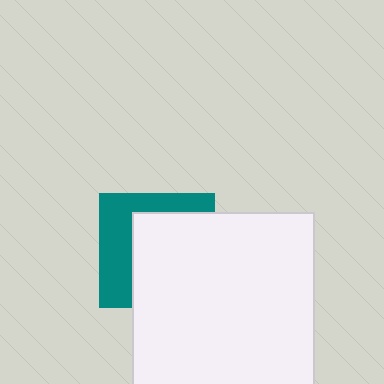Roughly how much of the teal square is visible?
A small part of it is visible (roughly 39%).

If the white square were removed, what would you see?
You would see the complete teal square.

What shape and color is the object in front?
The object in front is a white square.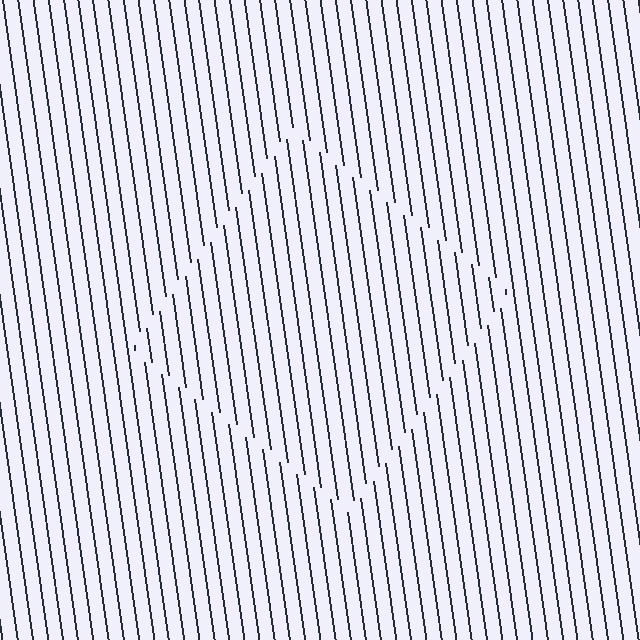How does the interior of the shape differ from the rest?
The interior of the shape contains the same grating, shifted by half a period — the contour is defined by the phase discontinuity where line-ends from the inner and outer gratings abut.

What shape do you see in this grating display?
An illusory square. The interior of the shape contains the same grating, shifted by half a period — the contour is defined by the phase discontinuity where line-ends from the inner and outer gratings abut.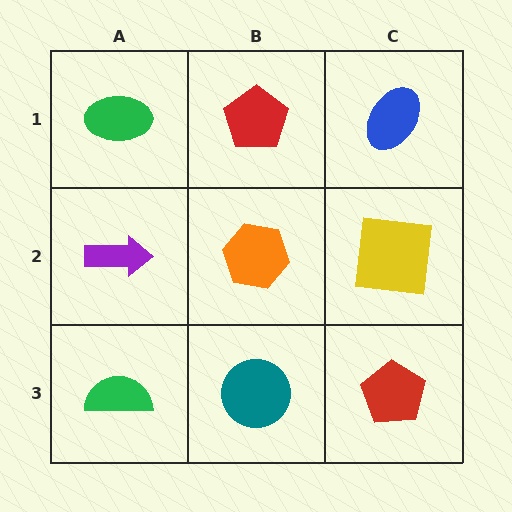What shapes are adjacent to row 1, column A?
A purple arrow (row 2, column A), a red pentagon (row 1, column B).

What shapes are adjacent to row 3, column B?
An orange hexagon (row 2, column B), a green semicircle (row 3, column A), a red pentagon (row 3, column C).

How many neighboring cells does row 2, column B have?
4.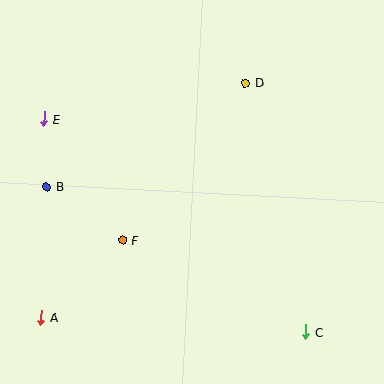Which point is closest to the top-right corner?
Point D is closest to the top-right corner.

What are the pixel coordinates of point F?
Point F is at (123, 240).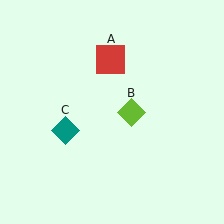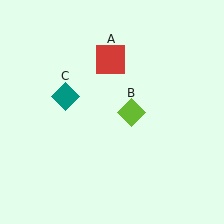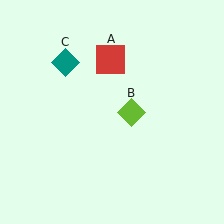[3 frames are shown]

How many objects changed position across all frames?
1 object changed position: teal diamond (object C).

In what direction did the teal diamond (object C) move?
The teal diamond (object C) moved up.